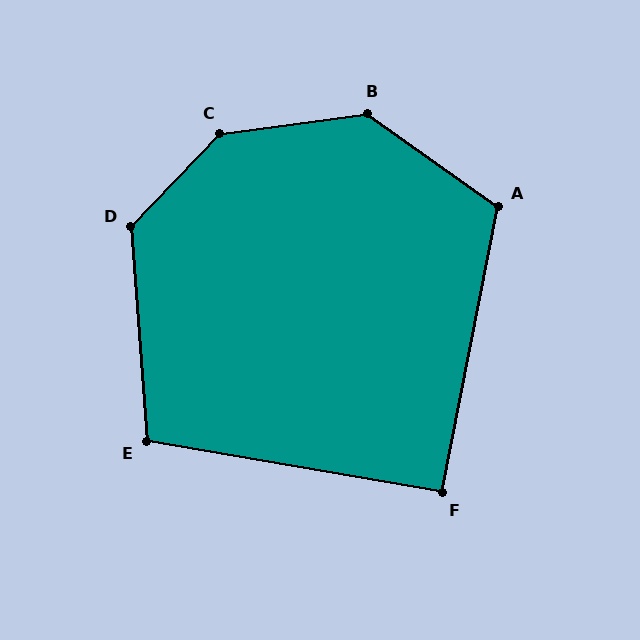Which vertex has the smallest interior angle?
F, at approximately 91 degrees.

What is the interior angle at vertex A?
Approximately 114 degrees (obtuse).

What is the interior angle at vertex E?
Approximately 104 degrees (obtuse).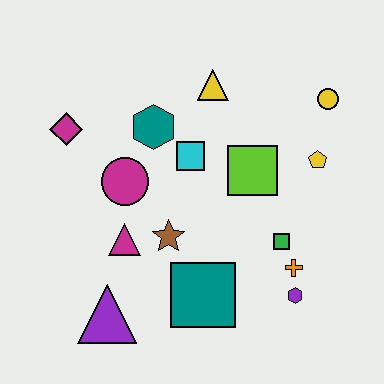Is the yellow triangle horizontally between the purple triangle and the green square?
Yes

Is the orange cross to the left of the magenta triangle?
No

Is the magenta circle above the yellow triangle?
No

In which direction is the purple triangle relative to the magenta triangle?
The purple triangle is below the magenta triangle.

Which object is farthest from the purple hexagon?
The magenta diamond is farthest from the purple hexagon.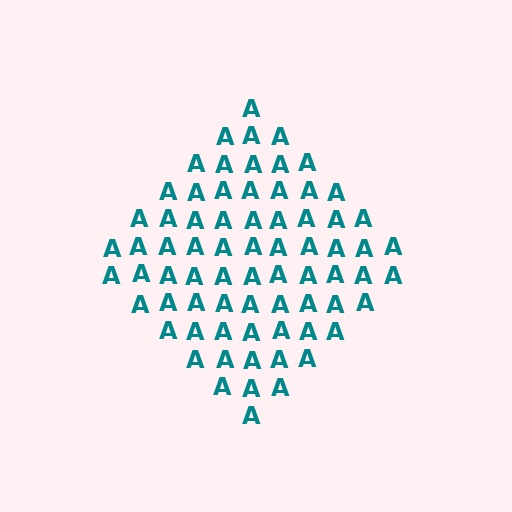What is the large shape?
The large shape is a diamond.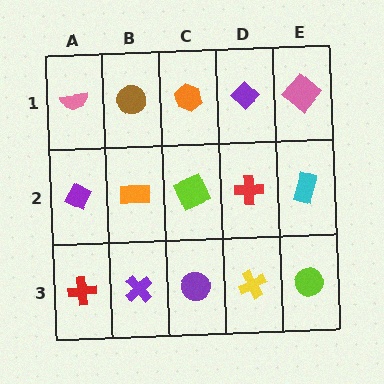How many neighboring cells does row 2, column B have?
4.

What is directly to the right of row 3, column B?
A purple circle.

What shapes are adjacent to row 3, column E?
A cyan rectangle (row 2, column E), a yellow cross (row 3, column D).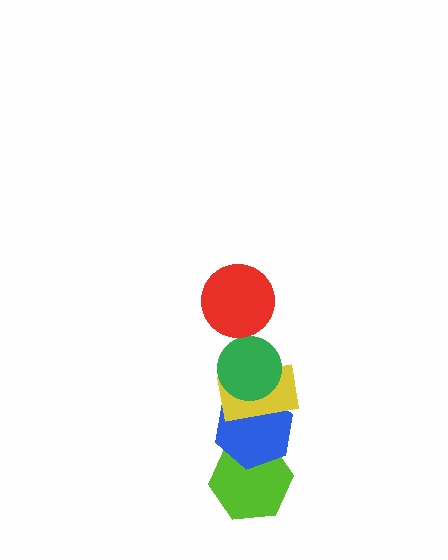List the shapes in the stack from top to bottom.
From top to bottom: the red circle, the green circle, the yellow rectangle, the blue hexagon, the lime hexagon.